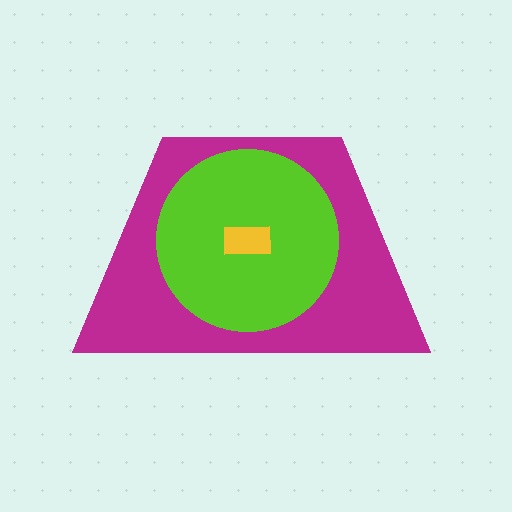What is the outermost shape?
The magenta trapezoid.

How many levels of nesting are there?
3.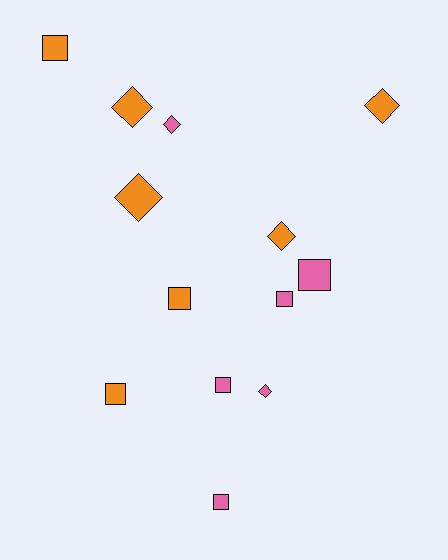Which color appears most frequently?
Orange, with 7 objects.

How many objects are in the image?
There are 13 objects.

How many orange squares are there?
There are 3 orange squares.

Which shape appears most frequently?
Square, with 7 objects.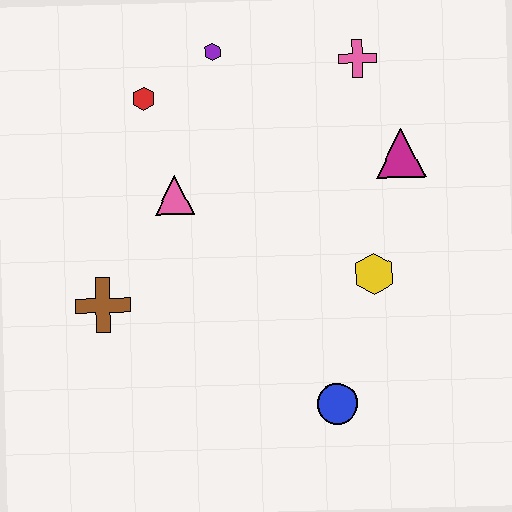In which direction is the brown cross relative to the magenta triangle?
The brown cross is to the left of the magenta triangle.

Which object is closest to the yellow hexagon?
The magenta triangle is closest to the yellow hexagon.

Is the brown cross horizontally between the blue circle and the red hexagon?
No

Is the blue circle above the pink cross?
No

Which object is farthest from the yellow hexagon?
The red hexagon is farthest from the yellow hexagon.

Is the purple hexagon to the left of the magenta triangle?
Yes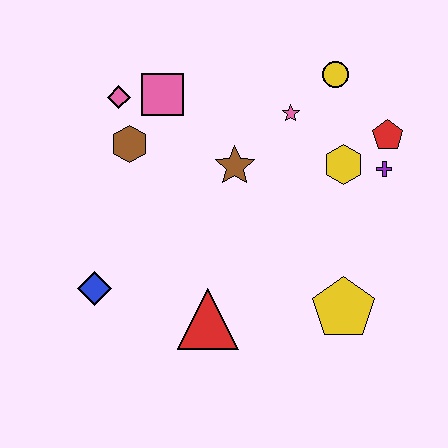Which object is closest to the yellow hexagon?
The purple cross is closest to the yellow hexagon.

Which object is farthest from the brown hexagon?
The yellow pentagon is farthest from the brown hexagon.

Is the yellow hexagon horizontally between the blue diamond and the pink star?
No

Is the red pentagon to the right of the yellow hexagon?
Yes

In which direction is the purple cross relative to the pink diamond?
The purple cross is to the right of the pink diamond.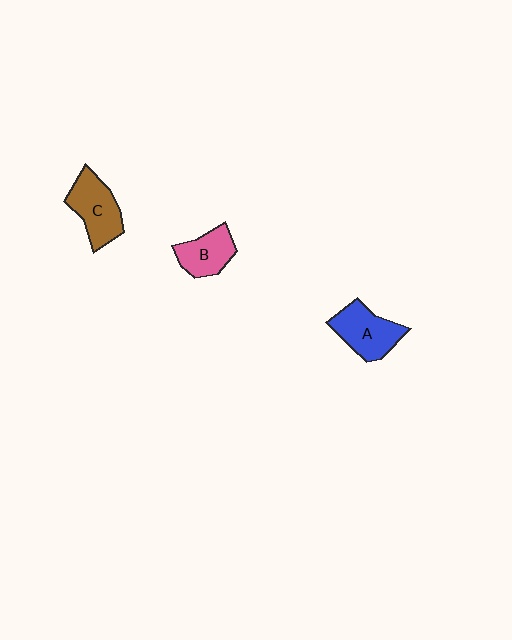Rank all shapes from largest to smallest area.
From largest to smallest: C (brown), A (blue), B (pink).